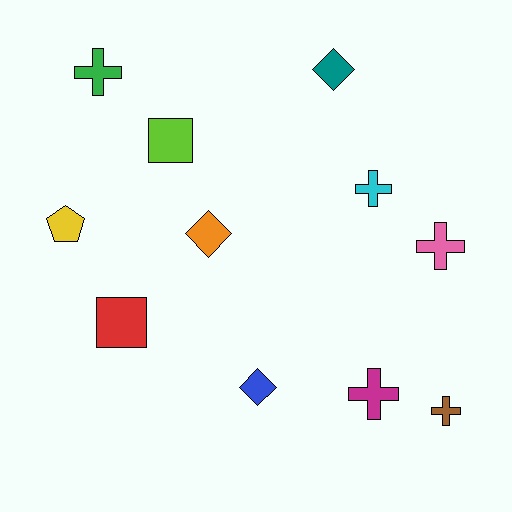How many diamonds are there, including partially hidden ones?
There are 3 diamonds.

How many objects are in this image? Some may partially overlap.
There are 11 objects.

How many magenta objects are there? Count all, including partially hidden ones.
There is 1 magenta object.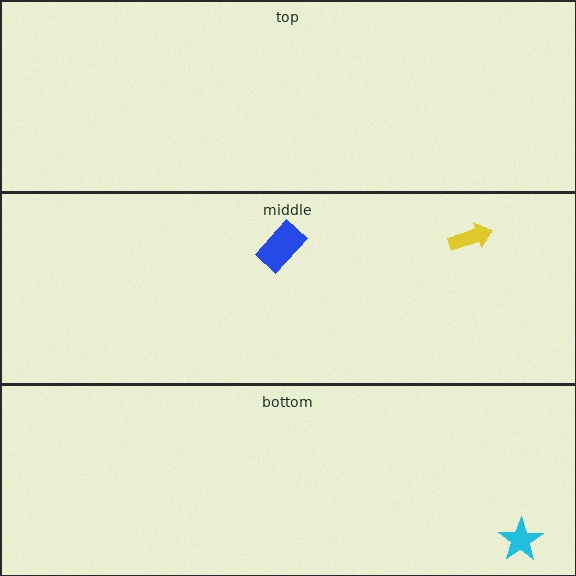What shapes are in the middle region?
The yellow arrow, the blue rectangle.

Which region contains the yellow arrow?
The middle region.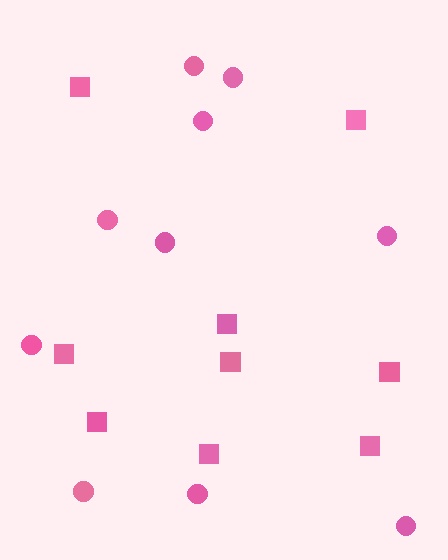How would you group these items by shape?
There are 2 groups: one group of circles (10) and one group of squares (9).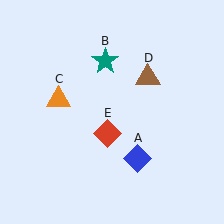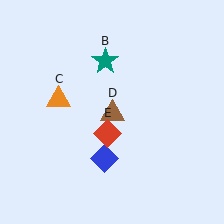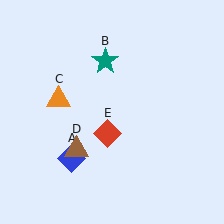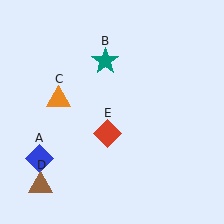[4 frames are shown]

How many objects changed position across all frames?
2 objects changed position: blue diamond (object A), brown triangle (object D).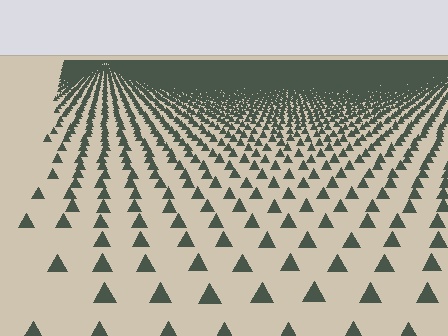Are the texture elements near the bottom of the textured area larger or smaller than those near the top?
Larger. Near the bottom, elements are closer to the viewer and appear at a bigger on-screen size.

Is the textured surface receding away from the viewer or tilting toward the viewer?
The surface is receding away from the viewer. Texture elements get smaller and denser toward the top.